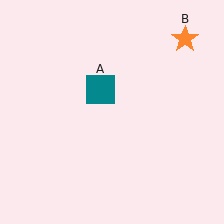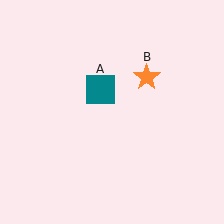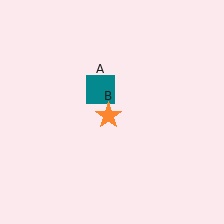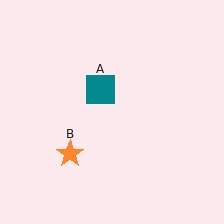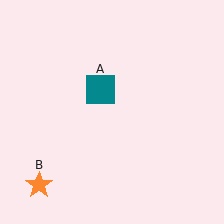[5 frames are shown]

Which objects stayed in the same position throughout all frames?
Teal square (object A) remained stationary.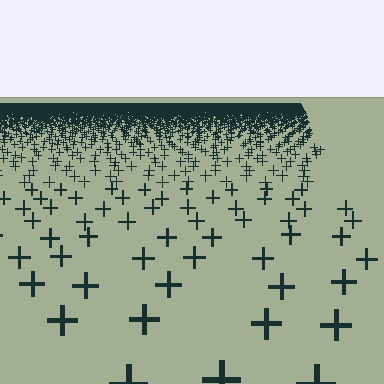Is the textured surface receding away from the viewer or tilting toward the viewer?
The surface is receding away from the viewer. Texture elements get smaller and denser toward the top.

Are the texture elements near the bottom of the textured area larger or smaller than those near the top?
Larger. Near the bottom, elements are closer to the viewer and appear at a bigger on-screen size.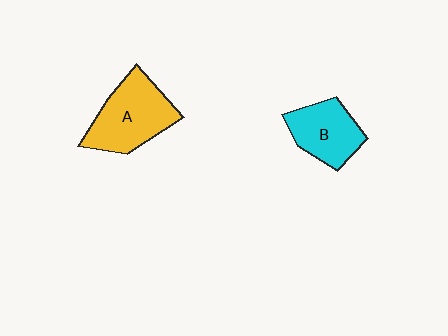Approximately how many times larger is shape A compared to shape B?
Approximately 1.3 times.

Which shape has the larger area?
Shape A (yellow).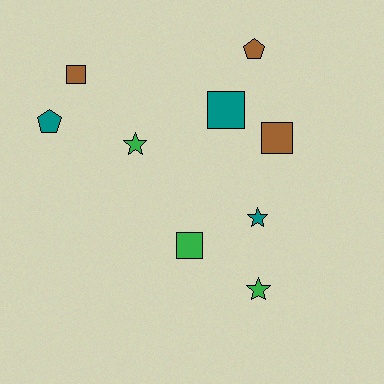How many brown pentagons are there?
There is 1 brown pentagon.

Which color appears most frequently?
Teal, with 3 objects.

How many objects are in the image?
There are 9 objects.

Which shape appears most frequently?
Square, with 4 objects.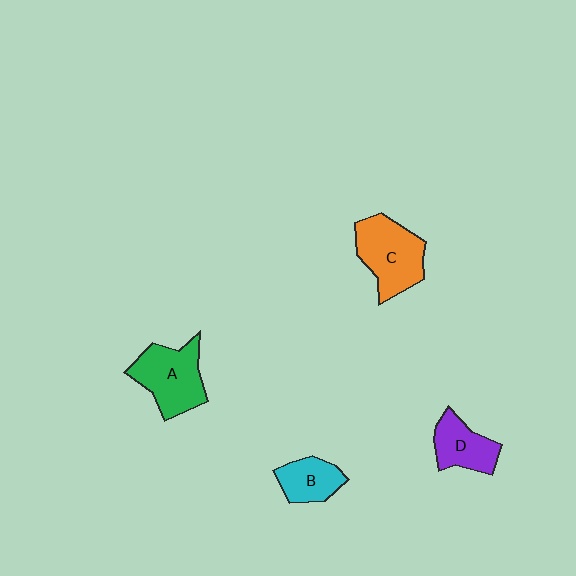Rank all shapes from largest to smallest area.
From largest to smallest: C (orange), A (green), D (purple), B (cyan).